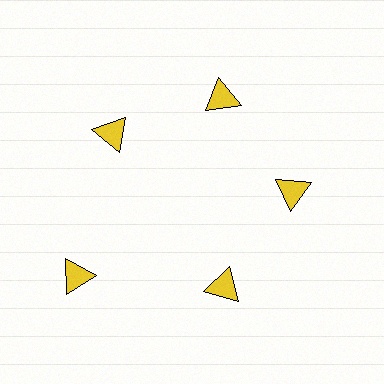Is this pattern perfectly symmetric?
No. The 5 yellow triangles are arranged in a ring, but one element near the 8 o'clock position is pushed outward from the center, breaking the 5-fold rotational symmetry.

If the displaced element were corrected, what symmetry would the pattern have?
It would have 5-fold rotational symmetry — the pattern would map onto itself every 72 degrees.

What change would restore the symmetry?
The symmetry would be restored by moving it inward, back onto the ring so that all 5 triangles sit at equal angles and equal distance from the center.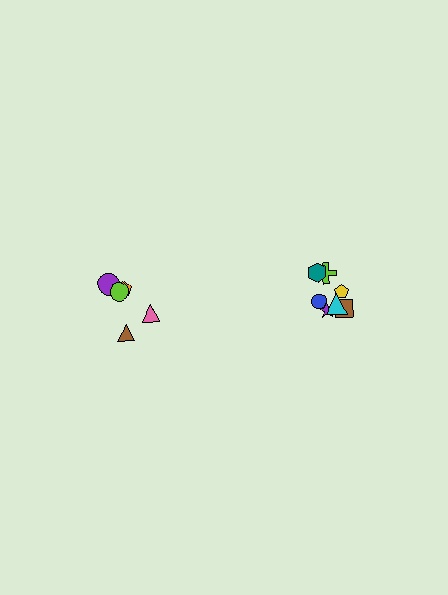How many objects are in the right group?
There are 7 objects.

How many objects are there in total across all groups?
There are 12 objects.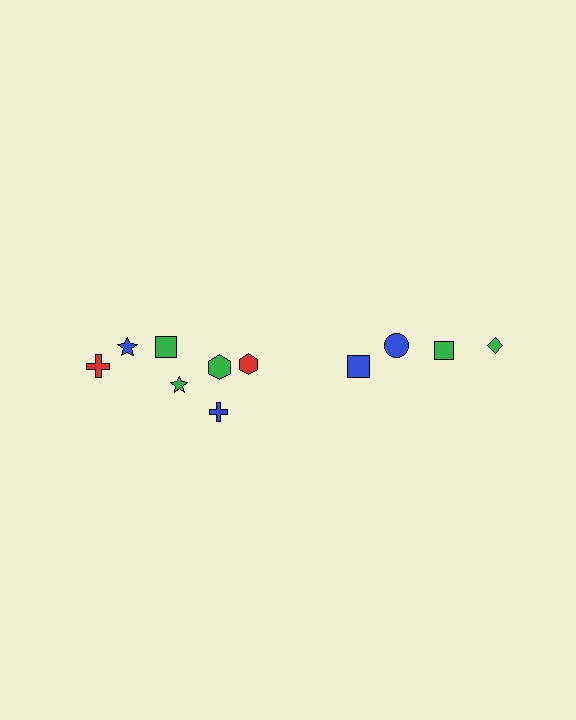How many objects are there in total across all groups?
There are 11 objects.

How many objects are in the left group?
There are 7 objects.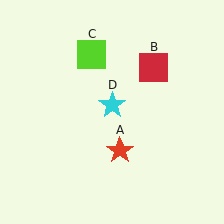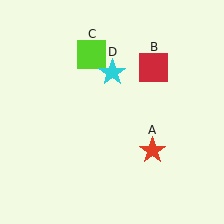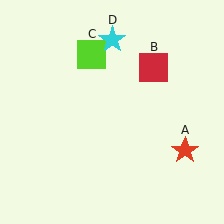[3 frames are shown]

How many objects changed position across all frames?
2 objects changed position: red star (object A), cyan star (object D).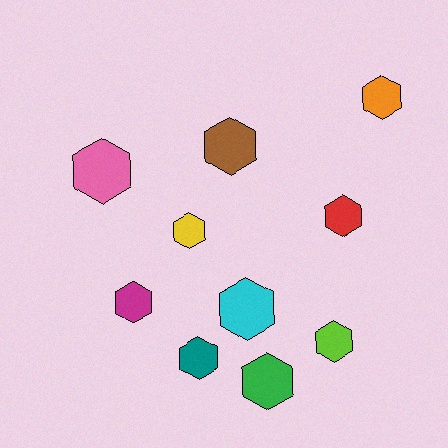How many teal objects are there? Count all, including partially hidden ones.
There is 1 teal object.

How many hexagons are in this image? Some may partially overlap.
There are 10 hexagons.